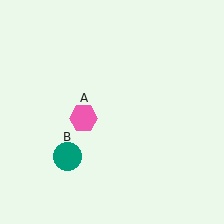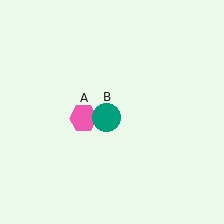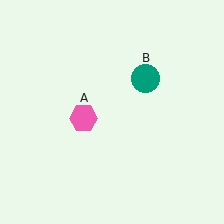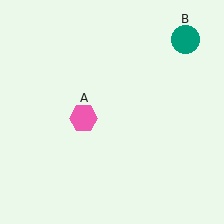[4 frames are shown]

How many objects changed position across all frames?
1 object changed position: teal circle (object B).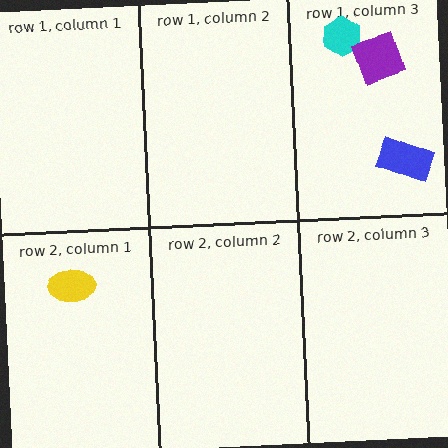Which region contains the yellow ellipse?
The row 2, column 1 region.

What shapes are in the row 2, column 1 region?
The yellow ellipse.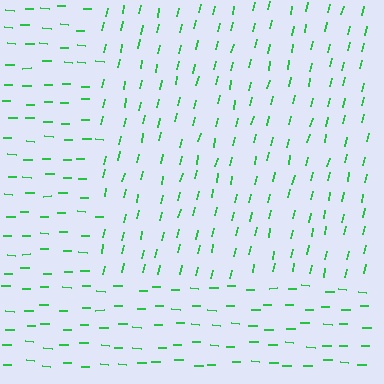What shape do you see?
I see a rectangle.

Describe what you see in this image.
The image is filled with small green line segments. A rectangle region in the image has lines oriented differently from the surrounding lines, creating a visible texture boundary.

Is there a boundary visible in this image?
Yes, there is a texture boundary formed by a change in line orientation.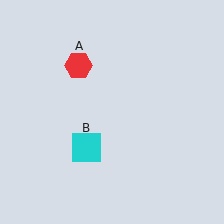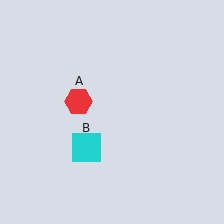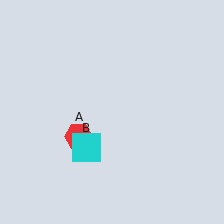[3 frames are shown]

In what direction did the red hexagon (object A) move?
The red hexagon (object A) moved down.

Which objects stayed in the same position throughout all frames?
Cyan square (object B) remained stationary.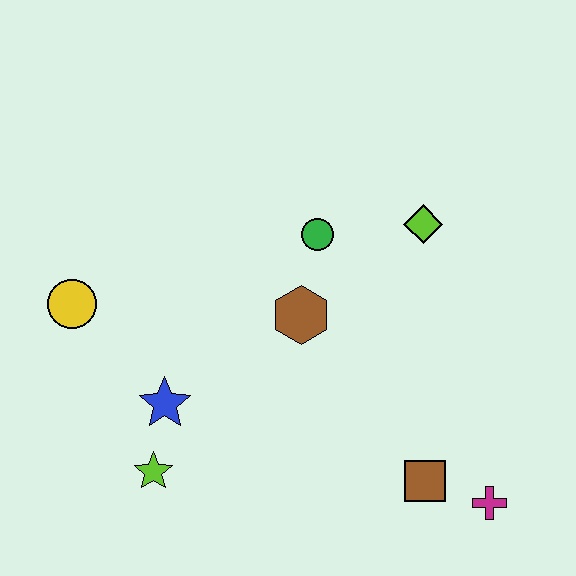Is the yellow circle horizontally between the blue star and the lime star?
No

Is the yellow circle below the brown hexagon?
No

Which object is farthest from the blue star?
The magenta cross is farthest from the blue star.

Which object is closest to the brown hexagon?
The green circle is closest to the brown hexagon.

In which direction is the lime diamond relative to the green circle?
The lime diamond is to the right of the green circle.